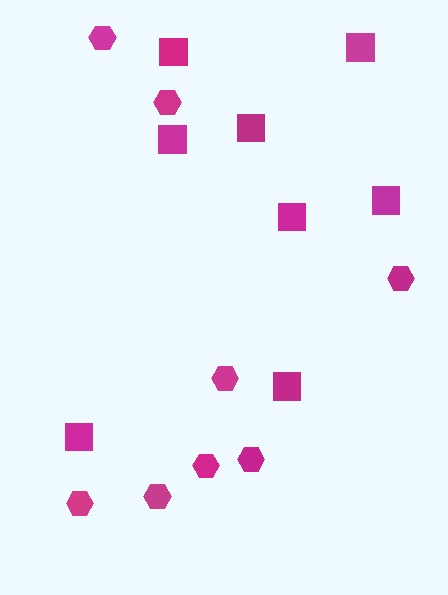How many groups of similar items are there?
There are 2 groups: one group of hexagons (8) and one group of squares (8).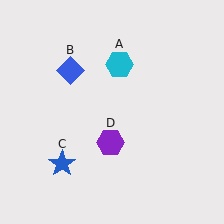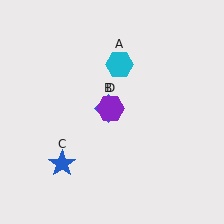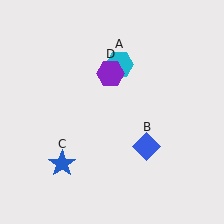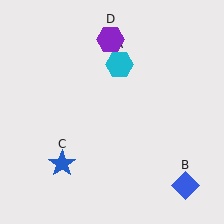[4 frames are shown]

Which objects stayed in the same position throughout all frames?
Cyan hexagon (object A) and blue star (object C) remained stationary.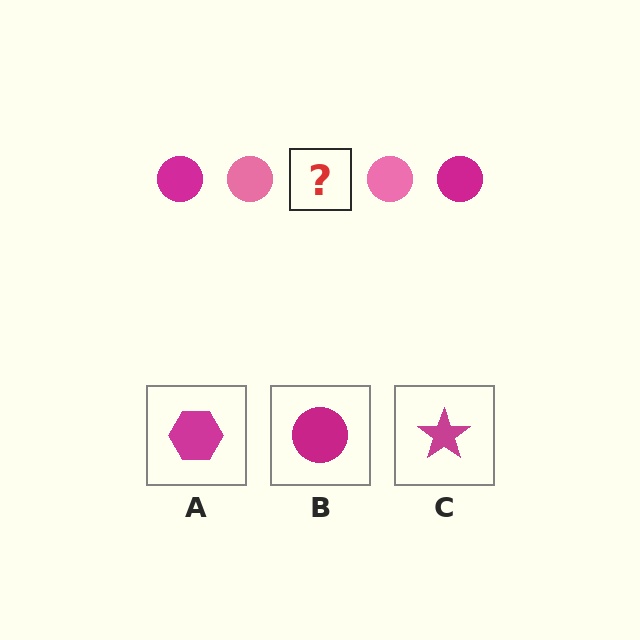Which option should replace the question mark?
Option B.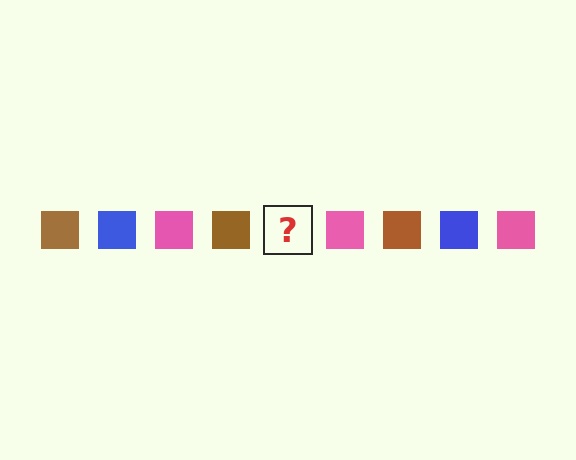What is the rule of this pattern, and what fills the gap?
The rule is that the pattern cycles through brown, blue, pink squares. The gap should be filled with a blue square.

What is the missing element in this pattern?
The missing element is a blue square.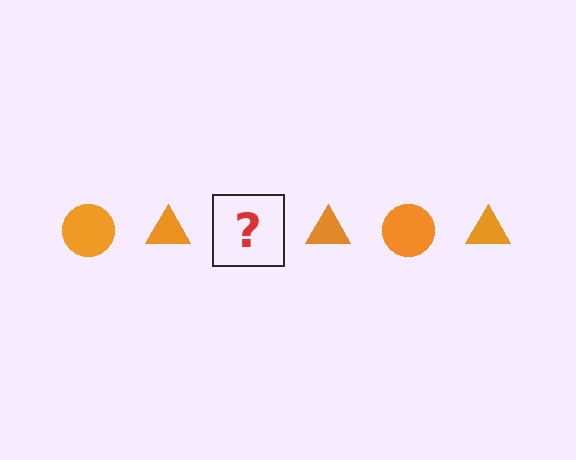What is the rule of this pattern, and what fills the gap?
The rule is that the pattern cycles through circle, triangle shapes in orange. The gap should be filled with an orange circle.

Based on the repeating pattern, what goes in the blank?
The blank should be an orange circle.